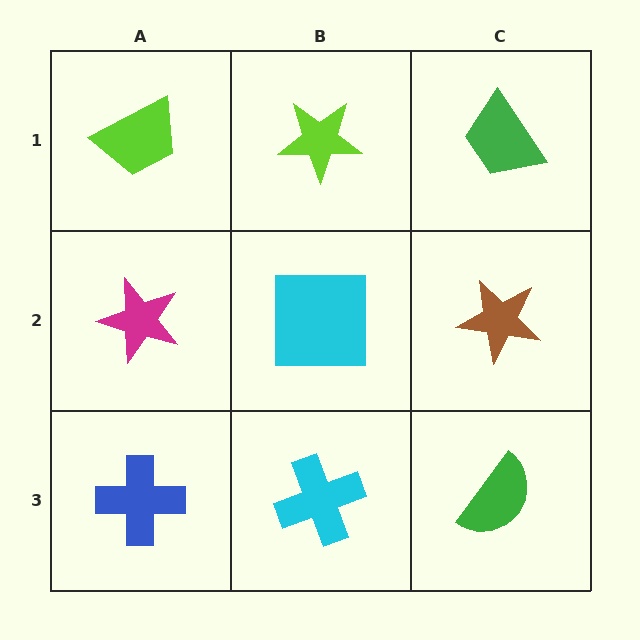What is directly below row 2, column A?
A blue cross.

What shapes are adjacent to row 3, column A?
A magenta star (row 2, column A), a cyan cross (row 3, column B).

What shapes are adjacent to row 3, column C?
A brown star (row 2, column C), a cyan cross (row 3, column B).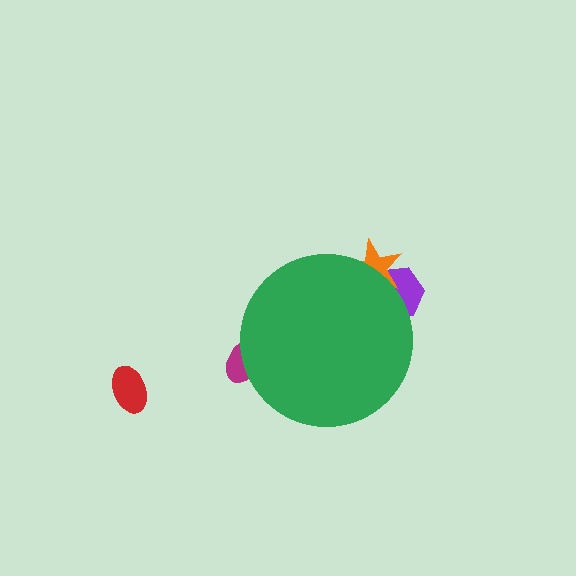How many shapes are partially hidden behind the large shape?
3 shapes are partially hidden.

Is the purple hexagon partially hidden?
Yes, the purple hexagon is partially hidden behind the green circle.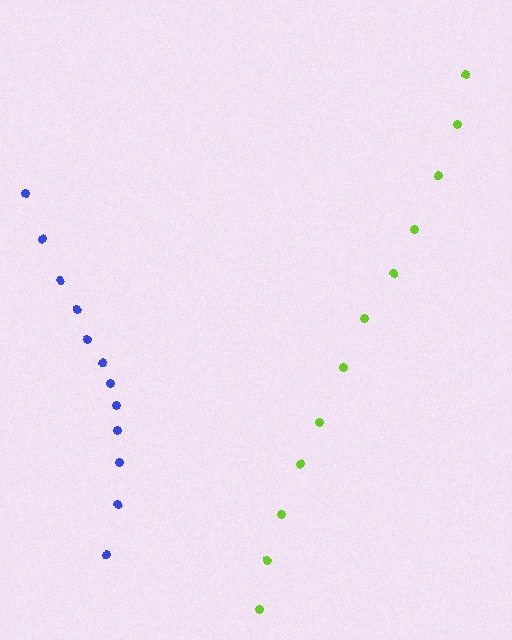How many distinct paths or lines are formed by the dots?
There are 2 distinct paths.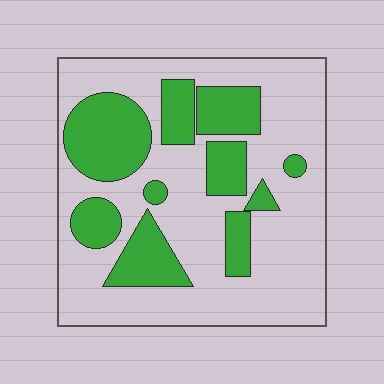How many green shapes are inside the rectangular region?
10.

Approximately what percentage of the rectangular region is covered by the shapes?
Approximately 30%.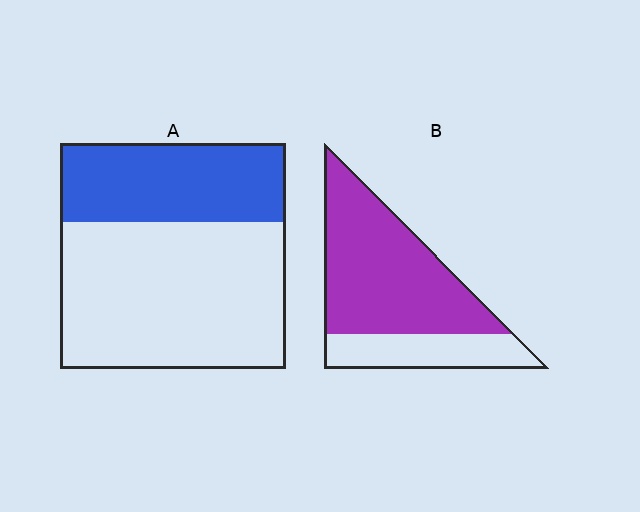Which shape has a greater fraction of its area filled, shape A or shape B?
Shape B.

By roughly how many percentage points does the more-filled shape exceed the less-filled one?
By roughly 35 percentage points (B over A).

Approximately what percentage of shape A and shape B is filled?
A is approximately 35% and B is approximately 70%.